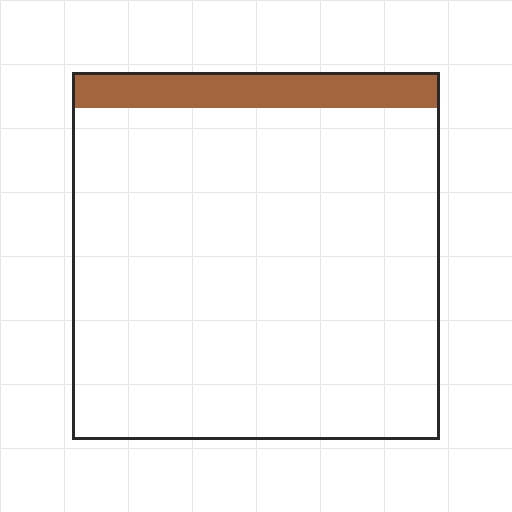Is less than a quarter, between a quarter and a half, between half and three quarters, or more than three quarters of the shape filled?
Less than a quarter.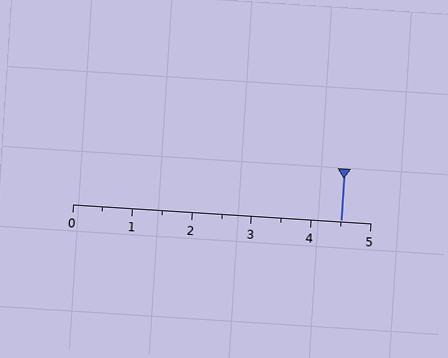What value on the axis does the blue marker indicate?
The marker indicates approximately 4.5.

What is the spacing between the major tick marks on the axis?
The major ticks are spaced 1 apart.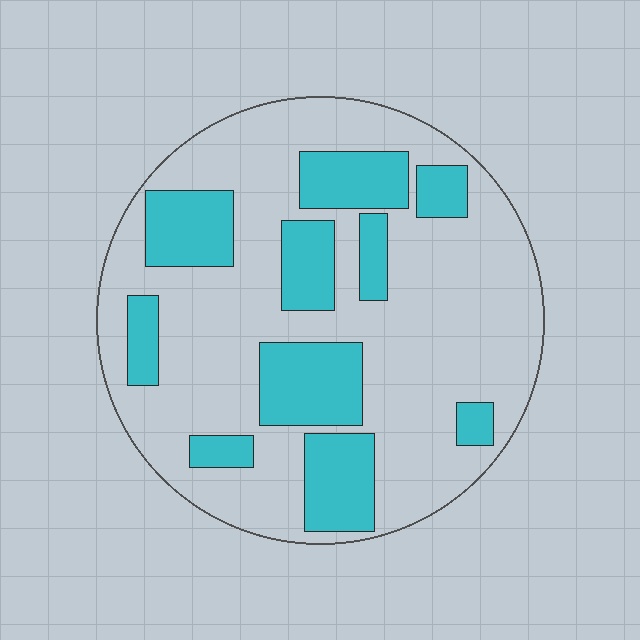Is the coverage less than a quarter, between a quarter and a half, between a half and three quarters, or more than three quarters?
Between a quarter and a half.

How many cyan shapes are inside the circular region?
10.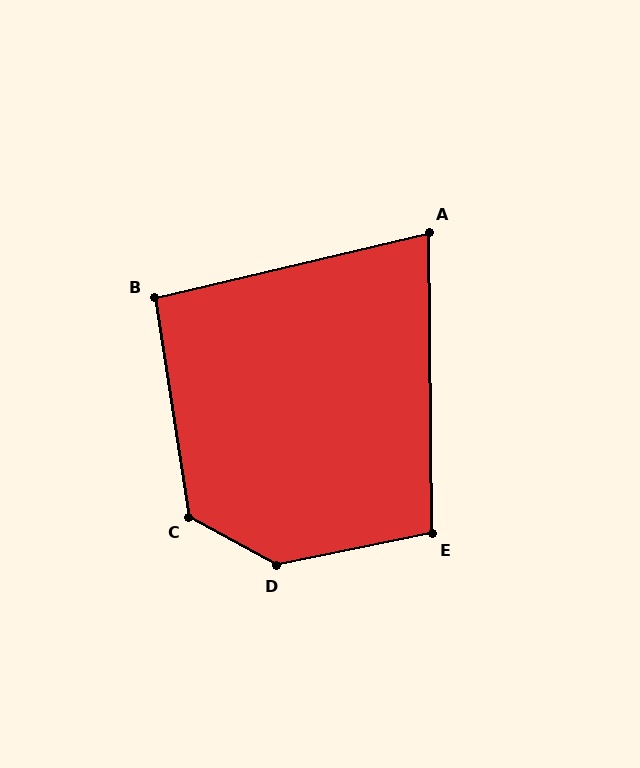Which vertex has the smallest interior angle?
A, at approximately 77 degrees.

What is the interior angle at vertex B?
Approximately 94 degrees (approximately right).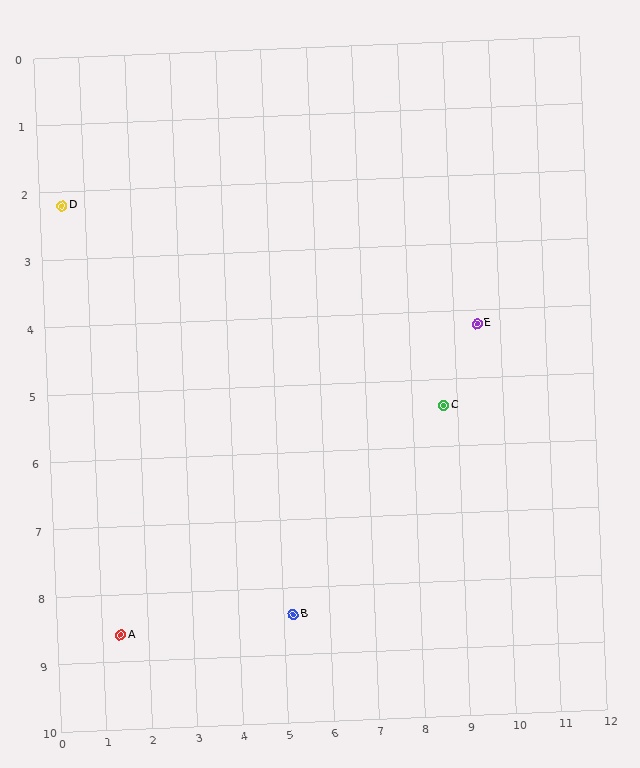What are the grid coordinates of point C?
Point C is at approximately (8.7, 5.4).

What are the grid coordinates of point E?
Point E is at approximately (9.5, 4.2).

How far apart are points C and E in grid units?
Points C and E are about 1.4 grid units apart.